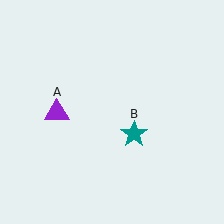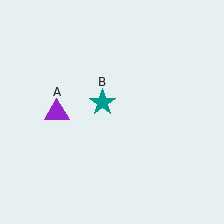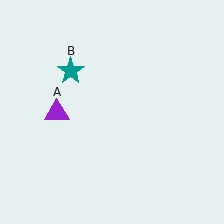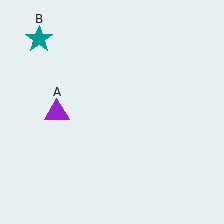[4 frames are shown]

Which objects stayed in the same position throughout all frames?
Purple triangle (object A) remained stationary.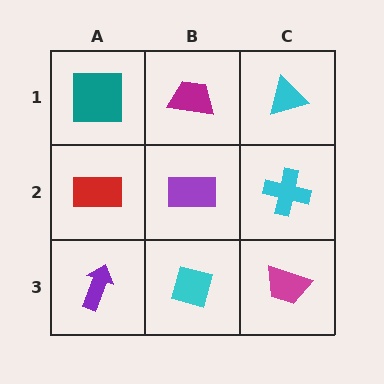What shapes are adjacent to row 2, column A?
A teal square (row 1, column A), a purple arrow (row 3, column A), a purple rectangle (row 2, column B).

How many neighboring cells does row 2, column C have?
3.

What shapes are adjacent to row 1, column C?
A cyan cross (row 2, column C), a magenta trapezoid (row 1, column B).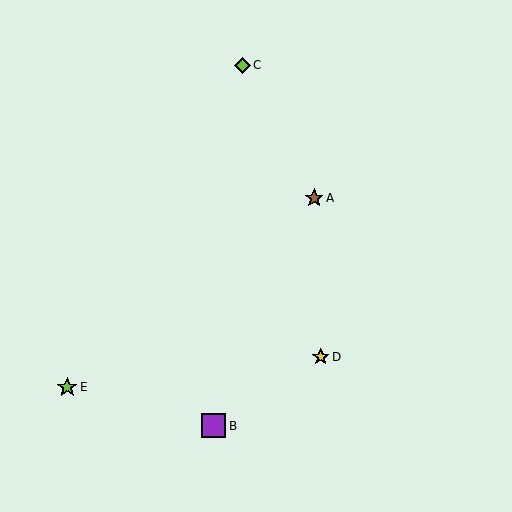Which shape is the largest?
The purple square (labeled B) is the largest.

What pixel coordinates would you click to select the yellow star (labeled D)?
Click at (321, 357) to select the yellow star D.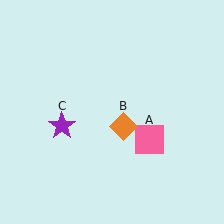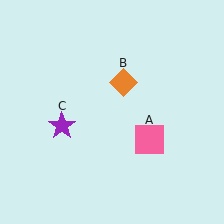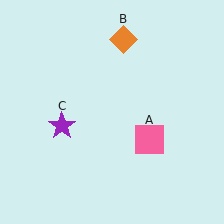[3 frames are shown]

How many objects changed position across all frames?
1 object changed position: orange diamond (object B).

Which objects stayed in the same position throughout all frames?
Pink square (object A) and purple star (object C) remained stationary.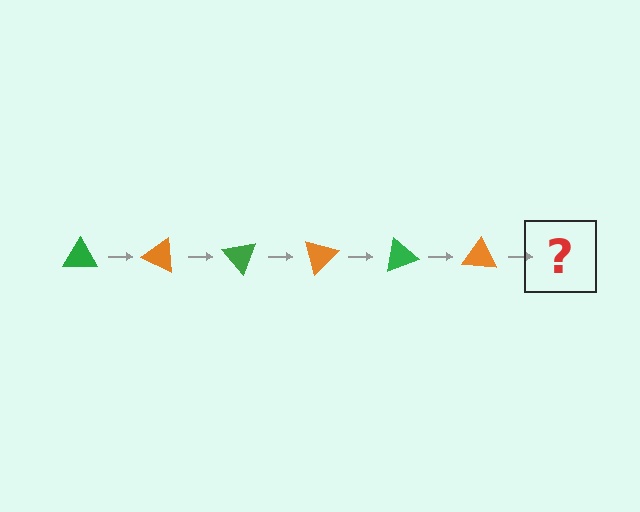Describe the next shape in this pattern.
It should be a green triangle, rotated 150 degrees from the start.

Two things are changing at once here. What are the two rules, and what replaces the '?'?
The two rules are that it rotates 25 degrees each step and the color cycles through green and orange. The '?' should be a green triangle, rotated 150 degrees from the start.